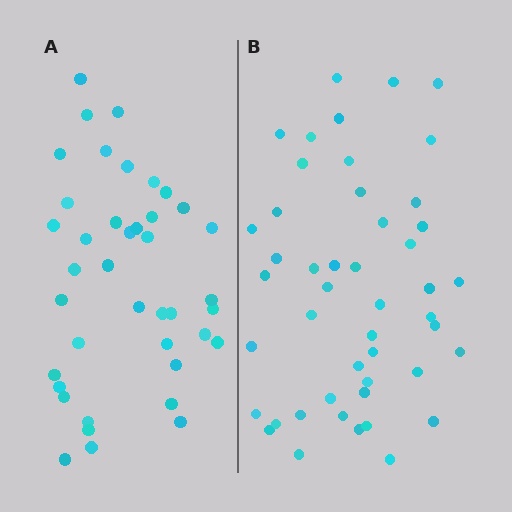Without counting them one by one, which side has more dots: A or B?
Region B (the right region) has more dots.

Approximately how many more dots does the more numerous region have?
Region B has roughly 8 or so more dots than region A.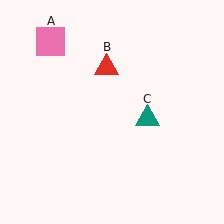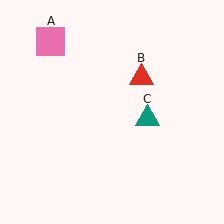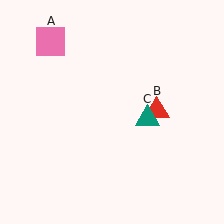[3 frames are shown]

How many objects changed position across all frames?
1 object changed position: red triangle (object B).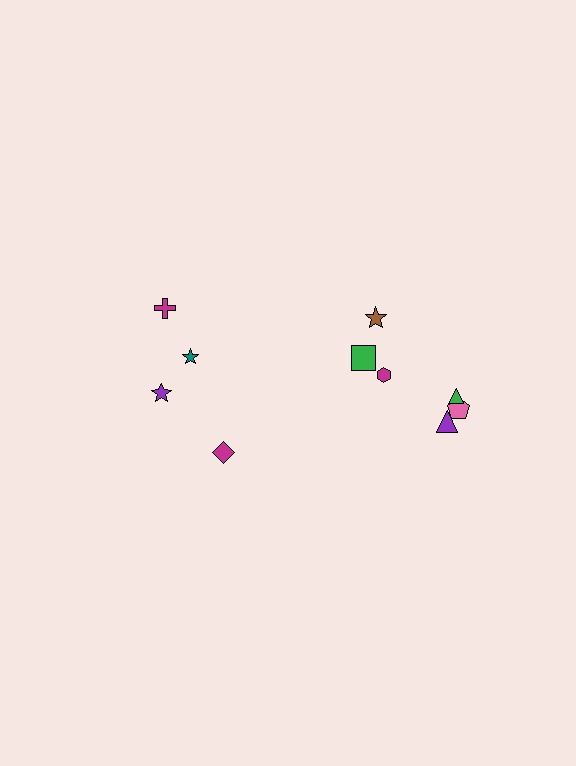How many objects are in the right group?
There are 6 objects.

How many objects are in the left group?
There are 4 objects.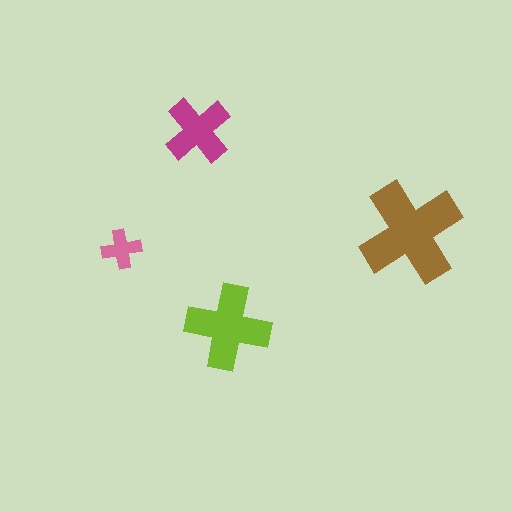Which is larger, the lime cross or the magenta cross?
The lime one.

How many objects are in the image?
There are 4 objects in the image.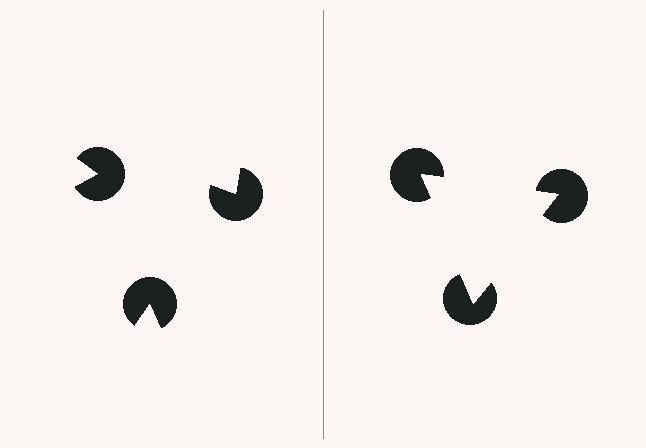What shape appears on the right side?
An illusory triangle.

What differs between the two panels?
The pac-man discs are positioned identically on both sides; only the wedge orientations differ. On the right they align to a triangle; on the left they are misaligned.